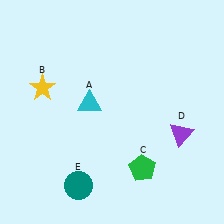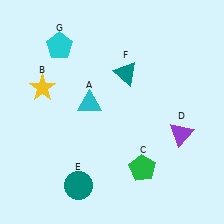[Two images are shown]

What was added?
A teal triangle (F), a cyan pentagon (G) were added in Image 2.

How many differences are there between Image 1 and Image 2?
There are 2 differences between the two images.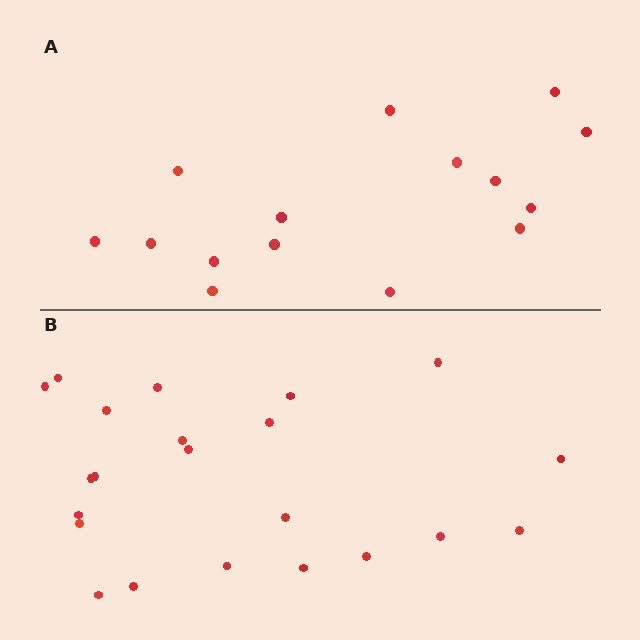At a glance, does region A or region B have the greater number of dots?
Region B (the bottom region) has more dots.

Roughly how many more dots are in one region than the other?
Region B has roughly 8 or so more dots than region A.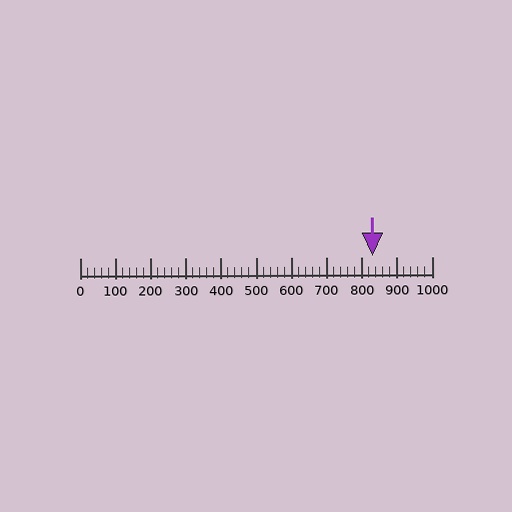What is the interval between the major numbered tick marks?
The major tick marks are spaced 100 units apart.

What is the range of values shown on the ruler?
The ruler shows values from 0 to 1000.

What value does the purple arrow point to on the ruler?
The purple arrow points to approximately 830.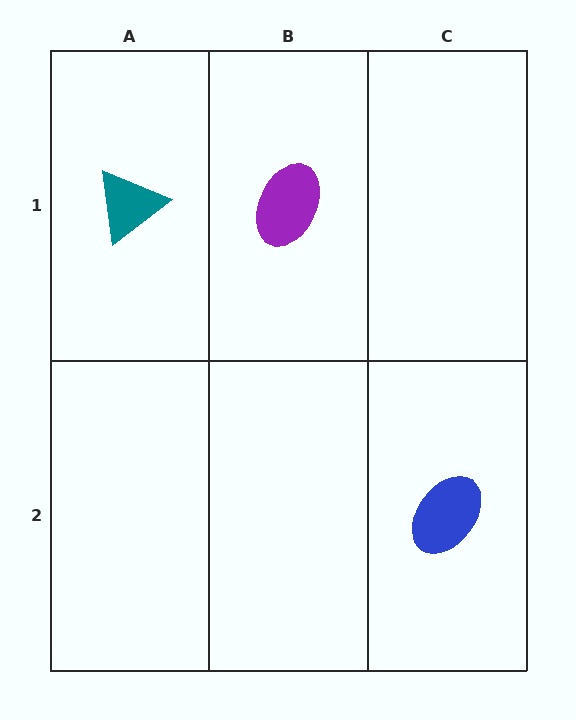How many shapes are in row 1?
2 shapes.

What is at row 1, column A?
A teal triangle.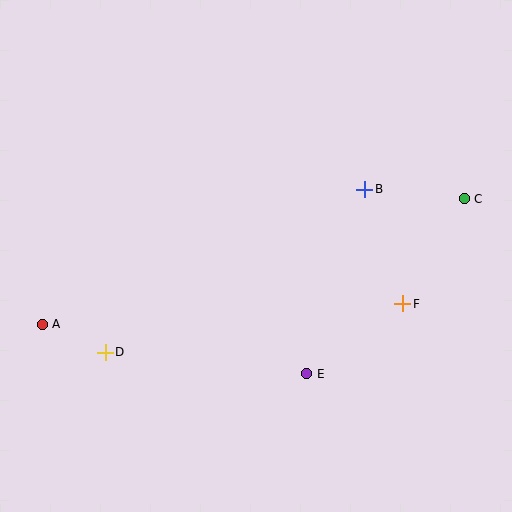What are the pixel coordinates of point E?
Point E is at (307, 374).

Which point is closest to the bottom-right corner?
Point F is closest to the bottom-right corner.